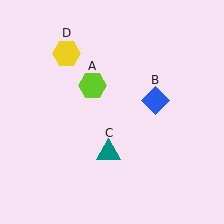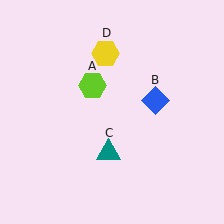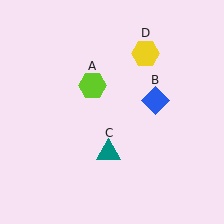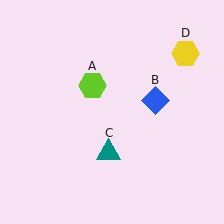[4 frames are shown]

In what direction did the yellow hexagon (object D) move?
The yellow hexagon (object D) moved right.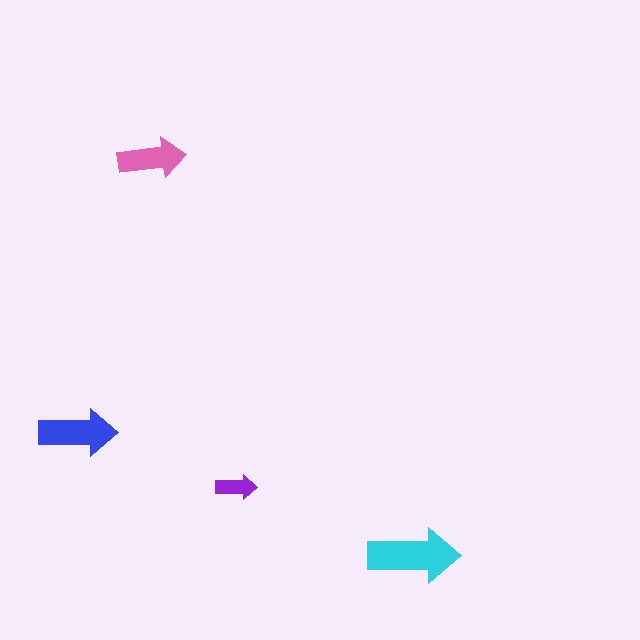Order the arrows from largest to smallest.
the cyan one, the blue one, the pink one, the purple one.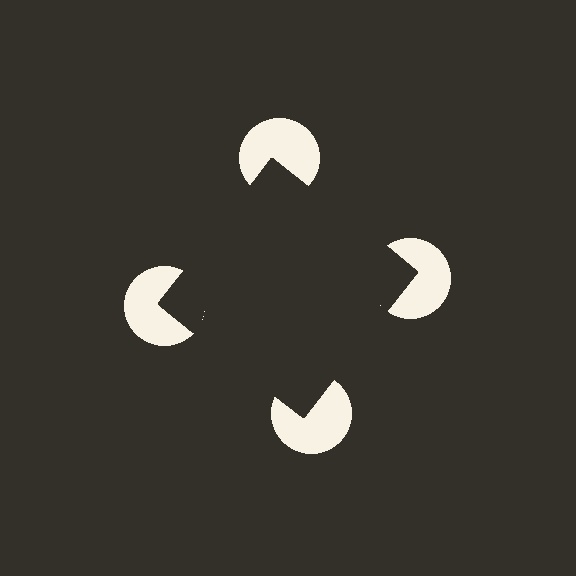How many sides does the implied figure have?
4 sides.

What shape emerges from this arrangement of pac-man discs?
An illusory square — its edges are inferred from the aligned wedge cuts in the pac-man discs, not physically drawn.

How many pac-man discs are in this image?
There are 4 — one at each vertex of the illusory square.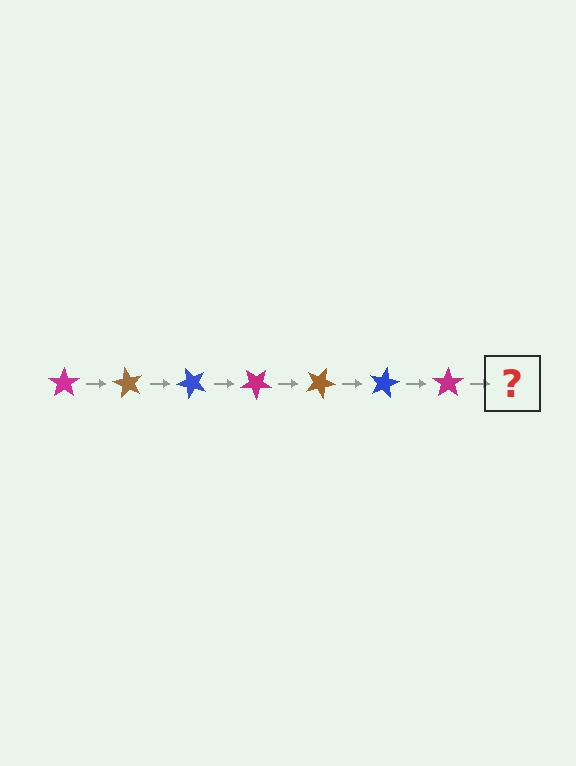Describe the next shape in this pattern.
It should be a brown star, rotated 420 degrees from the start.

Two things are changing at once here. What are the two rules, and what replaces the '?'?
The two rules are that it rotates 60 degrees each step and the color cycles through magenta, brown, and blue. The '?' should be a brown star, rotated 420 degrees from the start.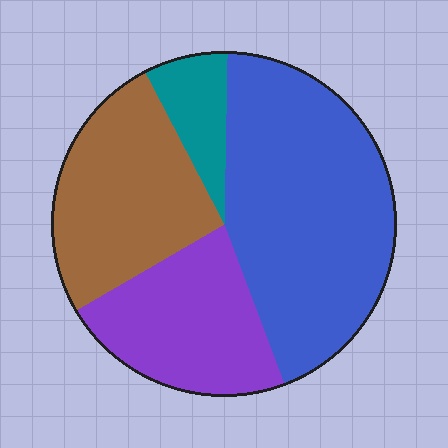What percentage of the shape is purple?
Purple covers around 20% of the shape.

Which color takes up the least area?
Teal, at roughly 10%.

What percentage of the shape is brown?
Brown covers about 25% of the shape.